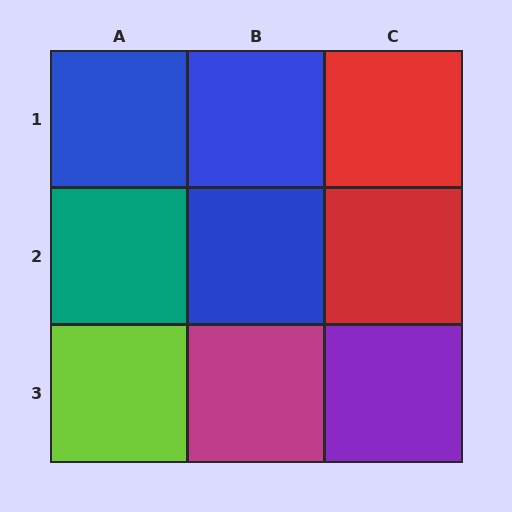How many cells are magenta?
1 cell is magenta.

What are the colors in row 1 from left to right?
Blue, blue, red.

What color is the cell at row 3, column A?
Lime.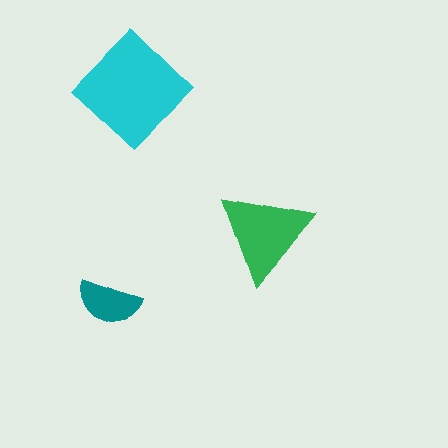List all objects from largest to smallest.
The cyan diamond, the green triangle, the teal semicircle.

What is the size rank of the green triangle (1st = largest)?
2nd.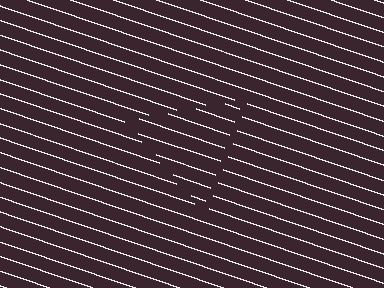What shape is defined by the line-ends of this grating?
An illusory triangle. The interior of the shape contains the same grating, shifted by half a period — the contour is defined by the phase discontinuity where line-ends from the inner and outer gratings abut.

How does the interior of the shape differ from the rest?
The interior of the shape contains the same grating, shifted by half a period — the contour is defined by the phase discontinuity where line-ends from the inner and outer gratings abut.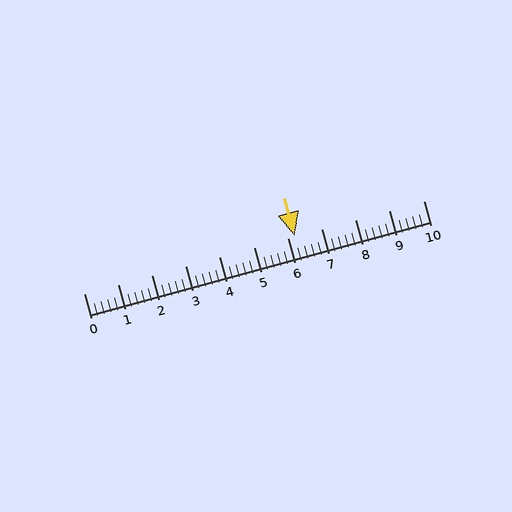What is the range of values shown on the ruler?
The ruler shows values from 0 to 10.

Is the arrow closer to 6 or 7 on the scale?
The arrow is closer to 6.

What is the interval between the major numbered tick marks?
The major tick marks are spaced 1 units apart.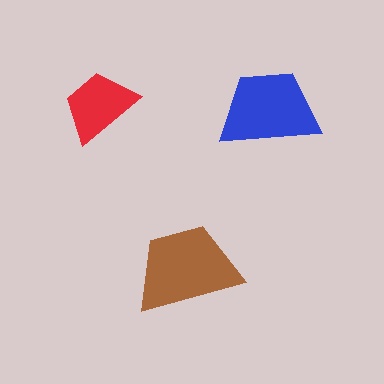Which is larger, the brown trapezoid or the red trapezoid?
The brown one.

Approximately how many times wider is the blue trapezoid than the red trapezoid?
About 1.5 times wider.